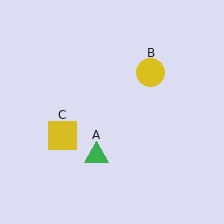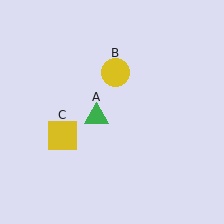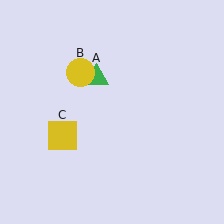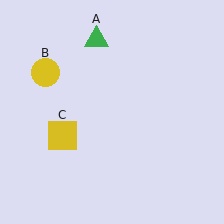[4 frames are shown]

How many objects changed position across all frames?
2 objects changed position: green triangle (object A), yellow circle (object B).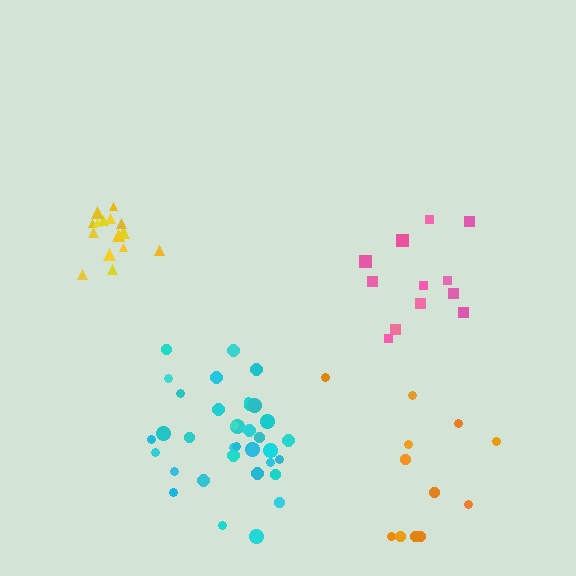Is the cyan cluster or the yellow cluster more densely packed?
Yellow.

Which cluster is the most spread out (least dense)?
Orange.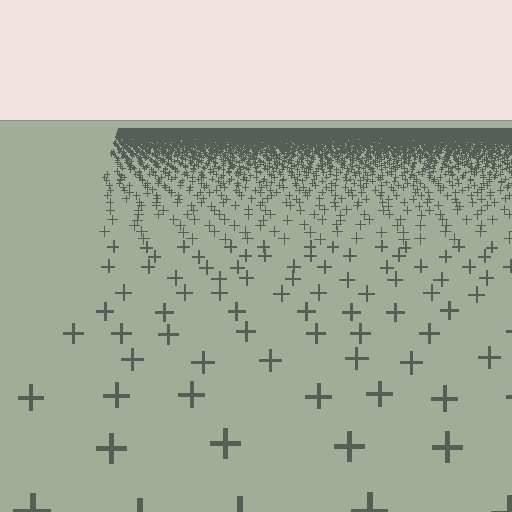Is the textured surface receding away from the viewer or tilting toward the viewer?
The surface is receding away from the viewer. Texture elements get smaller and denser toward the top.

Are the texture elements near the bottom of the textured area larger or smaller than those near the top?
Larger. Near the bottom, elements are closer to the viewer and appear at a bigger on-screen size.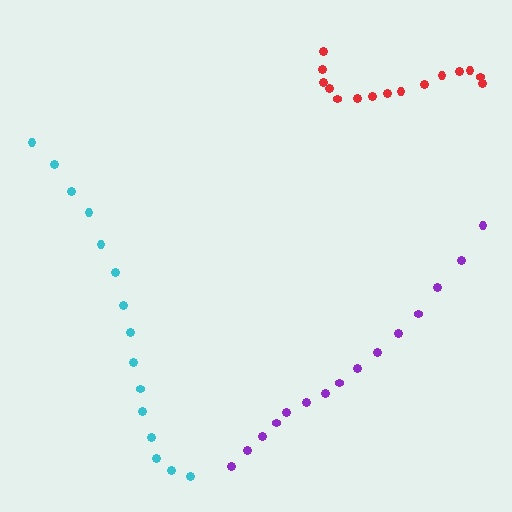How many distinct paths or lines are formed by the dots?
There are 3 distinct paths.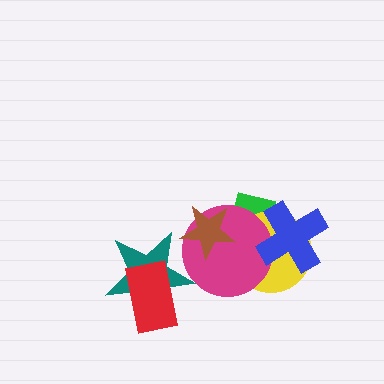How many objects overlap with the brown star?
2 objects overlap with the brown star.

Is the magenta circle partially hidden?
Yes, it is partially covered by another shape.